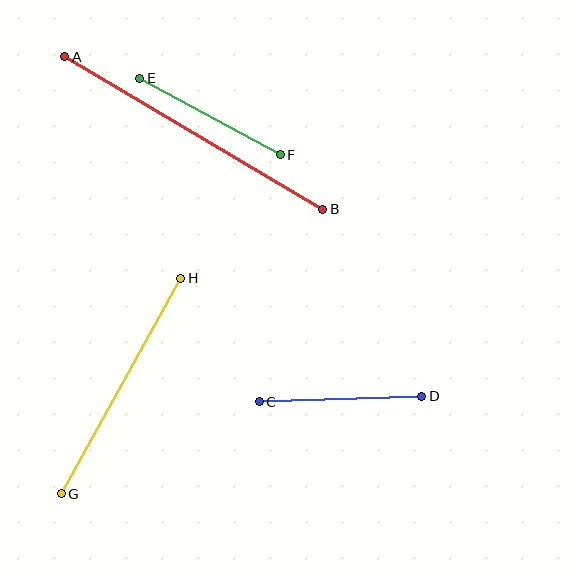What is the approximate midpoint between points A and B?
The midpoint is at approximately (194, 133) pixels.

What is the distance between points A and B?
The distance is approximately 300 pixels.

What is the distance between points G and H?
The distance is approximately 247 pixels.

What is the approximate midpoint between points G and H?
The midpoint is at approximately (121, 386) pixels.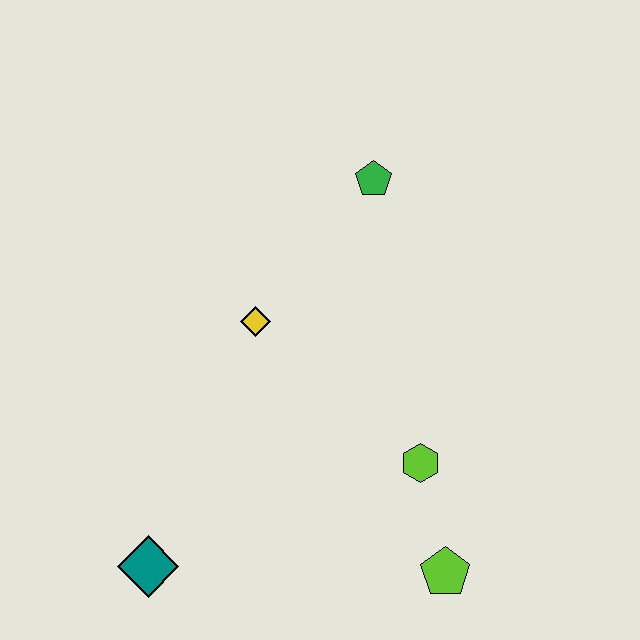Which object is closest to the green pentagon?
The yellow diamond is closest to the green pentagon.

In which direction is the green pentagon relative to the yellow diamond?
The green pentagon is above the yellow diamond.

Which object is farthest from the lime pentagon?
The green pentagon is farthest from the lime pentagon.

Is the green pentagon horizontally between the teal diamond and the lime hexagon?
Yes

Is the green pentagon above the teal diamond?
Yes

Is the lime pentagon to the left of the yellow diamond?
No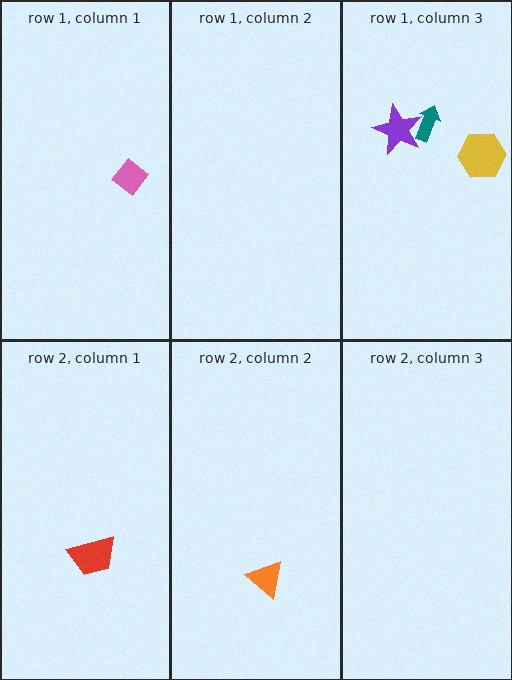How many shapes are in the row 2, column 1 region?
1.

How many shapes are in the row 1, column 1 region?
1.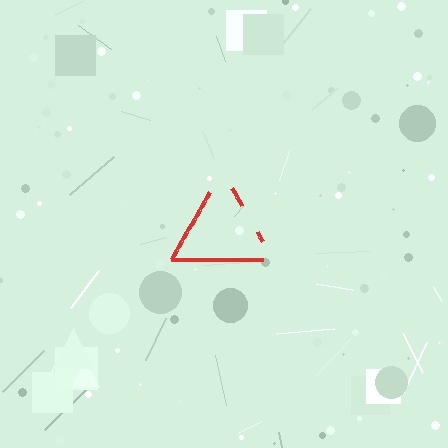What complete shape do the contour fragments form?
The contour fragments form a triangle.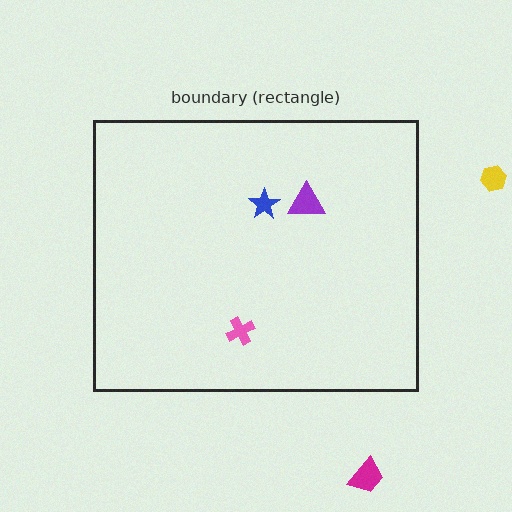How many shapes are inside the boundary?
3 inside, 2 outside.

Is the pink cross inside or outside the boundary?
Inside.